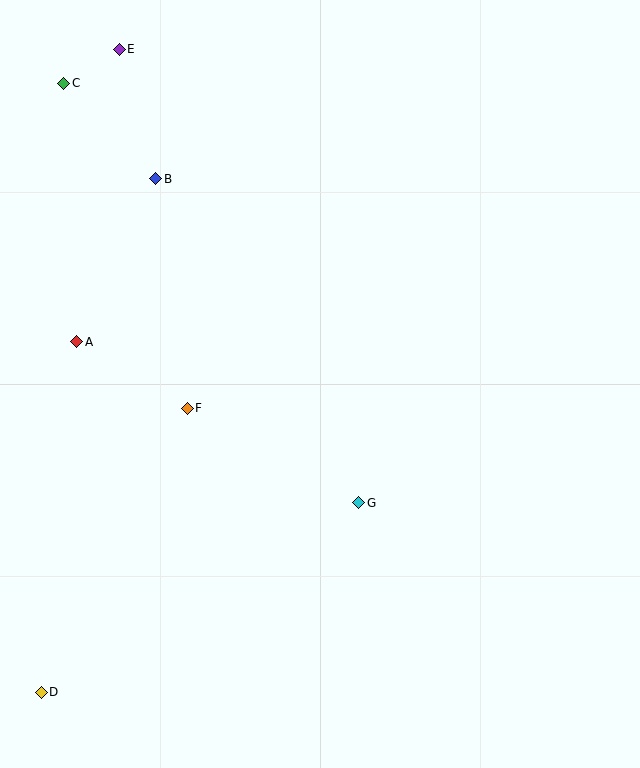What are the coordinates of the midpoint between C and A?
The midpoint between C and A is at (70, 213).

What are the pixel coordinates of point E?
Point E is at (119, 49).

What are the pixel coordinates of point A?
Point A is at (77, 342).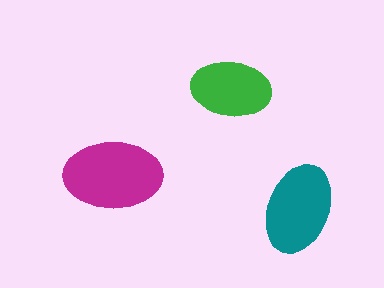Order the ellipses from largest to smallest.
the magenta one, the teal one, the green one.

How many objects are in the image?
There are 3 objects in the image.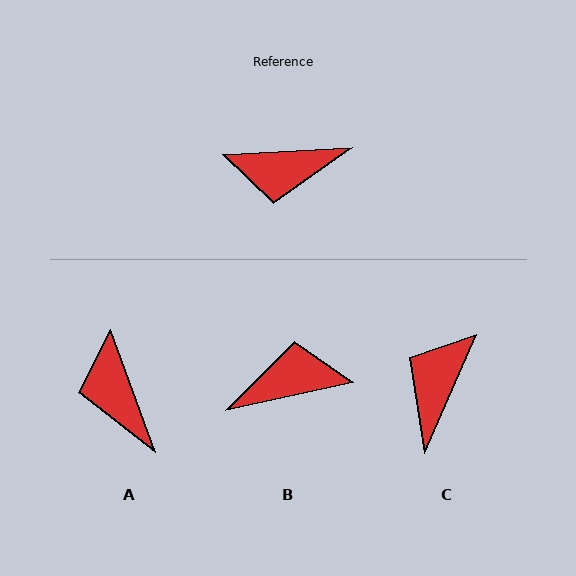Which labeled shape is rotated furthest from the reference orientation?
B, about 171 degrees away.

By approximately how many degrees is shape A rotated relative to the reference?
Approximately 73 degrees clockwise.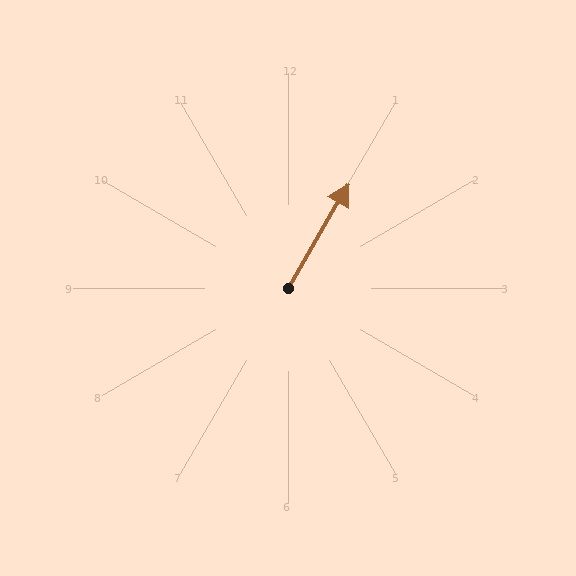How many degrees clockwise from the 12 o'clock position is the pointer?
Approximately 30 degrees.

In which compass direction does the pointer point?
Northeast.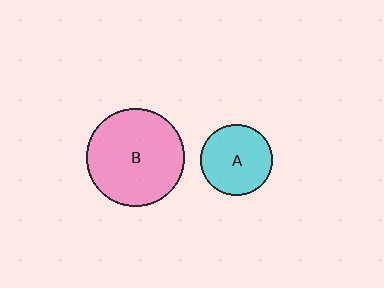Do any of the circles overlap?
No, none of the circles overlap.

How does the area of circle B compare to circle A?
Approximately 1.9 times.